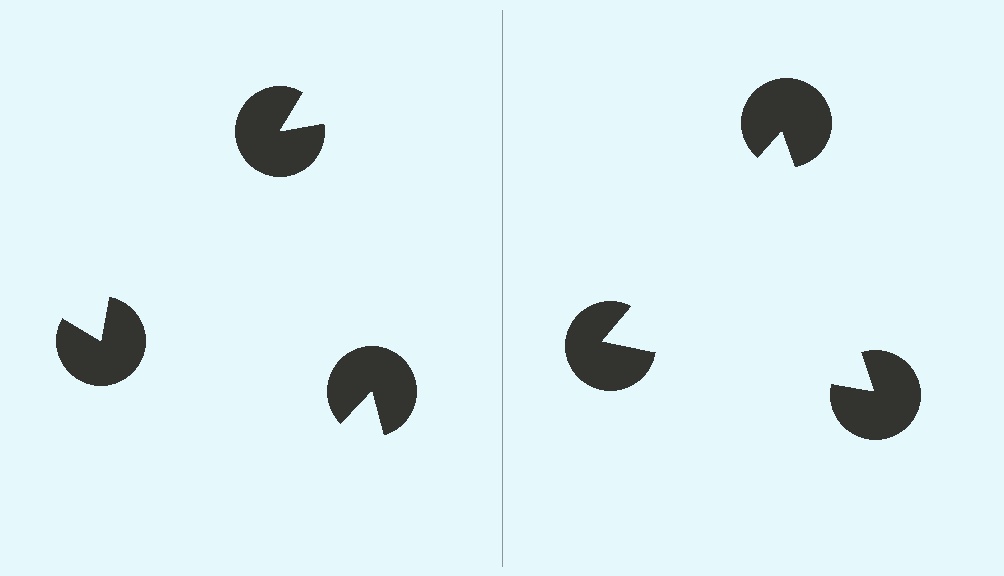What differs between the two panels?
The pac-man discs are positioned identically on both sides; only the wedge orientations differ. On the right they align to a triangle; on the left they are misaligned.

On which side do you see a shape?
An illusory triangle appears on the right side. On the left side the wedge cuts are rotated, so no coherent shape forms.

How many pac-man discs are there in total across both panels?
6 — 3 on each side.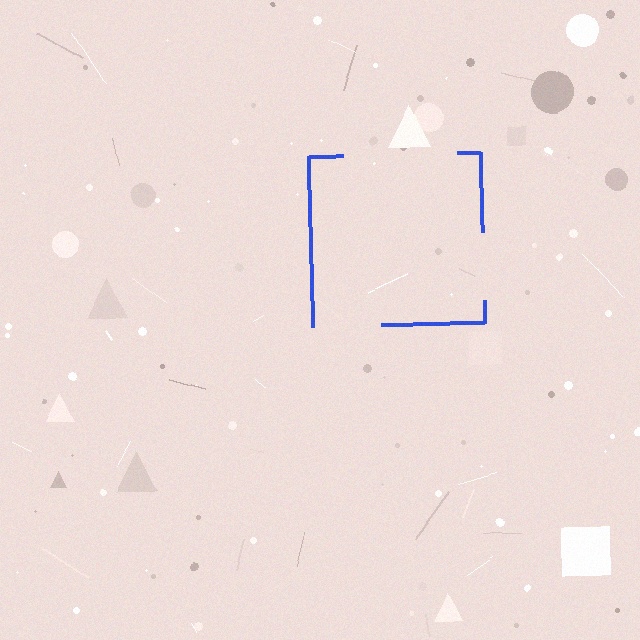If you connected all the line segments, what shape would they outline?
They would outline a square.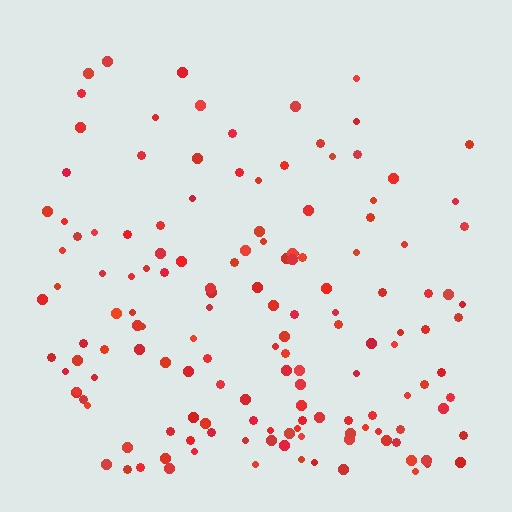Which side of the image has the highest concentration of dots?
The bottom.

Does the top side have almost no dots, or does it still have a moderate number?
Still a moderate number, just noticeably fewer than the bottom.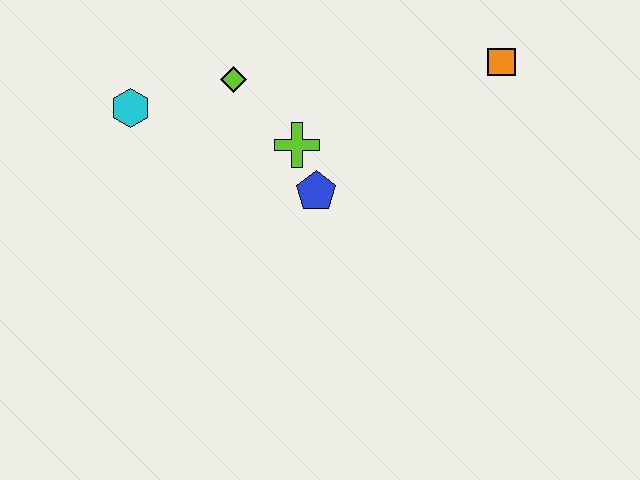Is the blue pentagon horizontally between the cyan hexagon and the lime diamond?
No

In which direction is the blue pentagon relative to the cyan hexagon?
The blue pentagon is to the right of the cyan hexagon.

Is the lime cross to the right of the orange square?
No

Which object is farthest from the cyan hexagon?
The orange square is farthest from the cyan hexagon.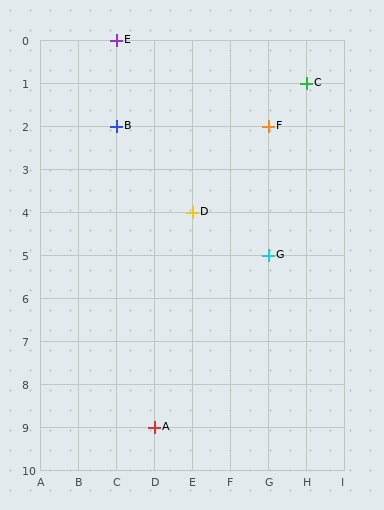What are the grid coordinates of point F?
Point F is at grid coordinates (G, 2).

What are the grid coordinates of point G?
Point G is at grid coordinates (G, 5).